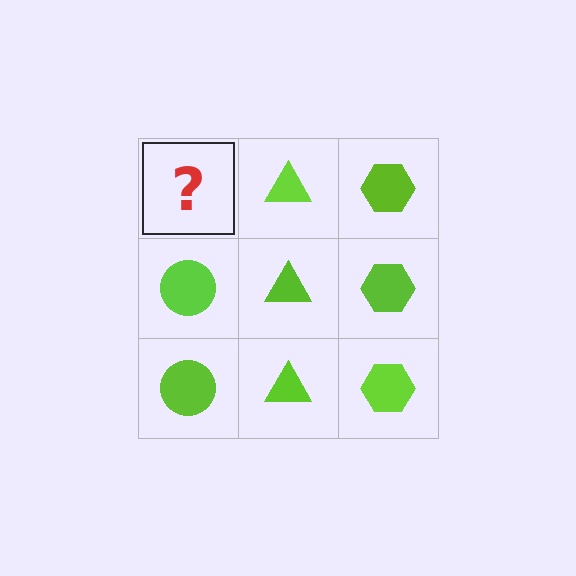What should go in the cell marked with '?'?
The missing cell should contain a lime circle.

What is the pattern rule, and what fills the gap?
The rule is that each column has a consistent shape. The gap should be filled with a lime circle.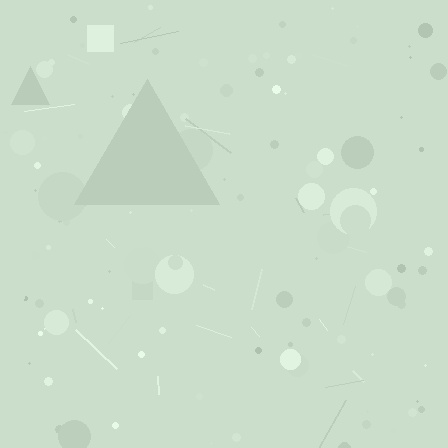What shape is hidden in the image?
A triangle is hidden in the image.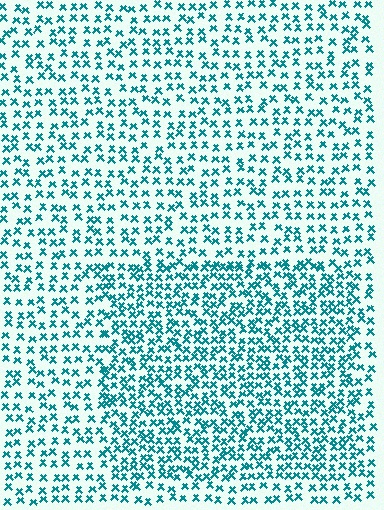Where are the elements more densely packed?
The elements are more densely packed inside the rectangle boundary.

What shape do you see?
I see a rectangle.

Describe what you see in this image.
The image contains small teal elements arranged at two different densities. A rectangle-shaped region is visible where the elements are more densely packed than the surrounding area.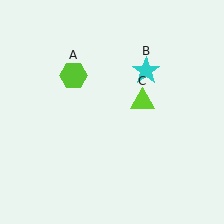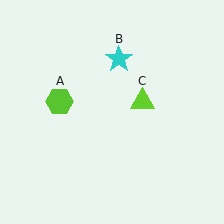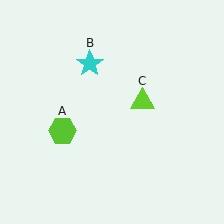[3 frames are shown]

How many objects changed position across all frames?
2 objects changed position: lime hexagon (object A), cyan star (object B).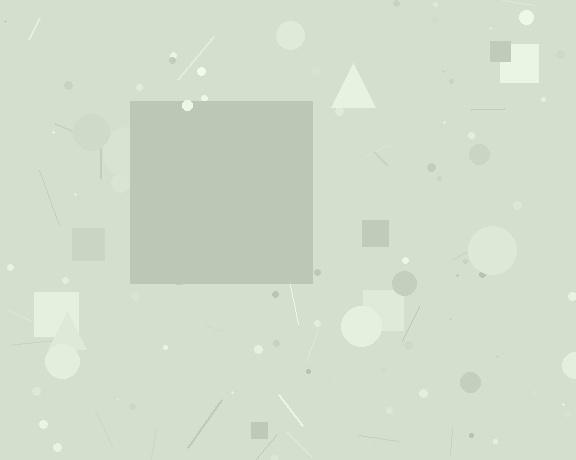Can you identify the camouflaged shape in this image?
The camouflaged shape is a square.